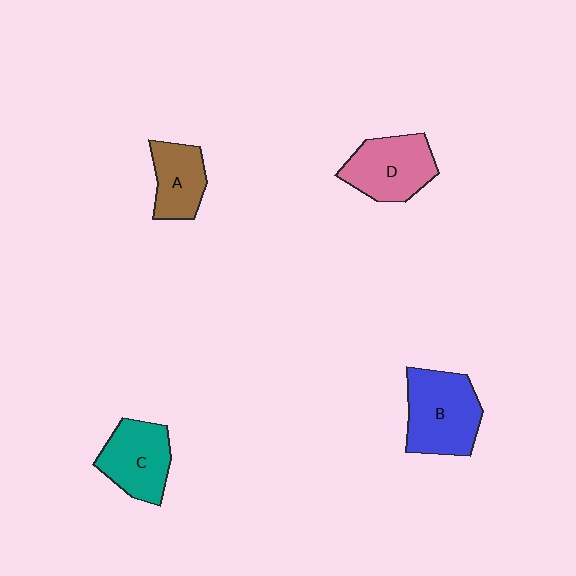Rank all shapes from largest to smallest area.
From largest to smallest: B (blue), D (pink), C (teal), A (brown).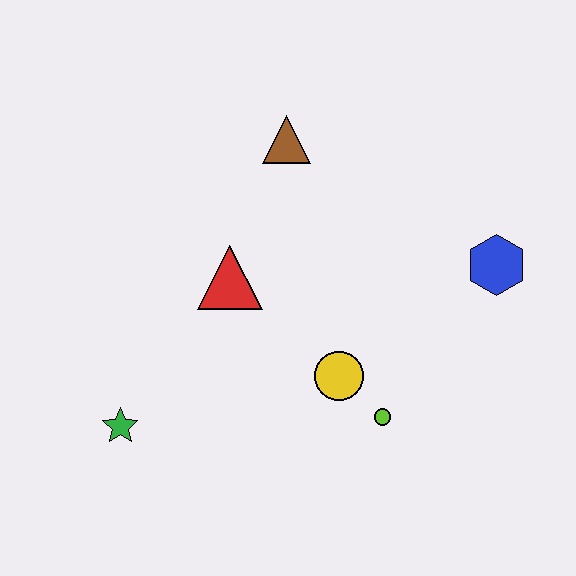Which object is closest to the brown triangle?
The red triangle is closest to the brown triangle.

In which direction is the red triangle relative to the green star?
The red triangle is above the green star.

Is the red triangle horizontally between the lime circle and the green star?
Yes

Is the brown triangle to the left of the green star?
No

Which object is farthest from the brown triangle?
The green star is farthest from the brown triangle.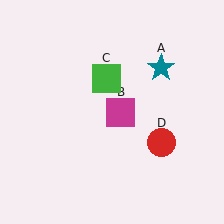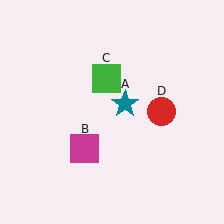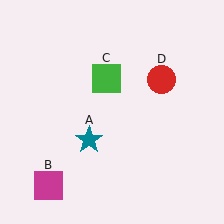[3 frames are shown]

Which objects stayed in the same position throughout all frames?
Green square (object C) remained stationary.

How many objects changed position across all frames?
3 objects changed position: teal star (object A), magenta square (object B), red circle (object D).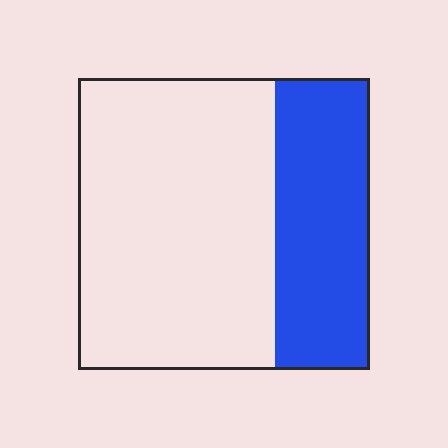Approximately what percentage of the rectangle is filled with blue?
Approximately 35%.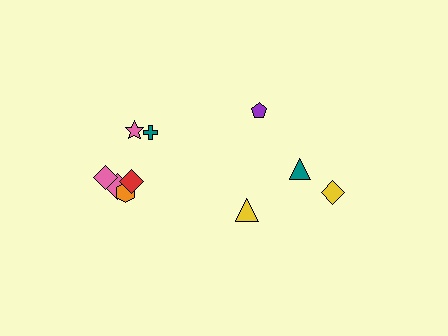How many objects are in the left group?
There are 6 objects.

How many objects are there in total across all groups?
There are 10 objects.